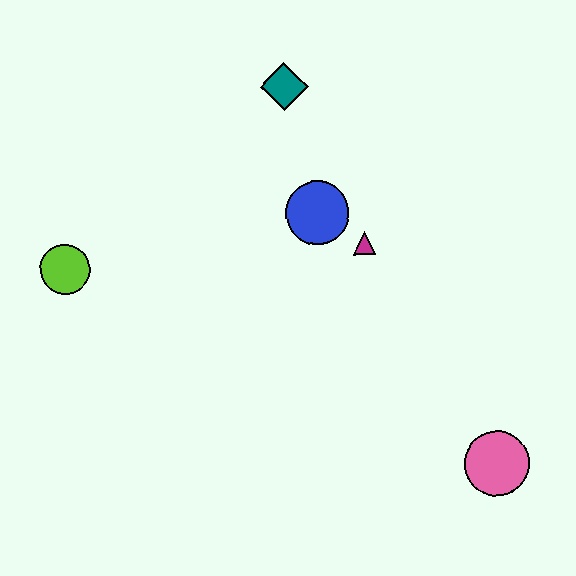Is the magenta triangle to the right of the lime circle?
Yes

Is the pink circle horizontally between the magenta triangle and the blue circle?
No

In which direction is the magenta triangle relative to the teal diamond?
The magenta triangle is below the teal diamond.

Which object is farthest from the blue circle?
The pink circle is farthest from the blue circle.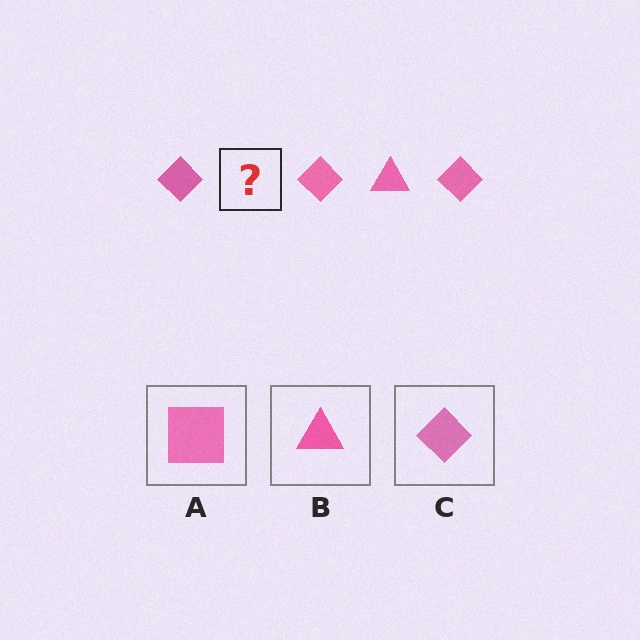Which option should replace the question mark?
Option B.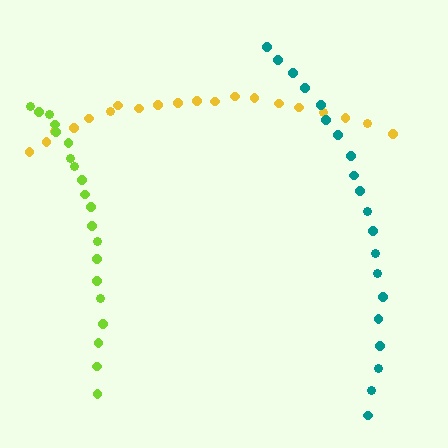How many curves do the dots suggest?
There are 3 distinct paths.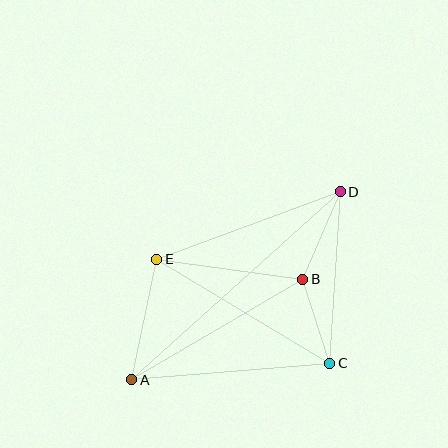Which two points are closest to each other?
Points B and C are closest to each other.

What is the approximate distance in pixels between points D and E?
The distance between D and E is approximately 196 pixels.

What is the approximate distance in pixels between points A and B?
The distance between A and B is approximately 199 pixels.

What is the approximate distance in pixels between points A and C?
The distance between A and C is approximately 199 pixels.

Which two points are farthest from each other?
Points A and D are farthest from each other.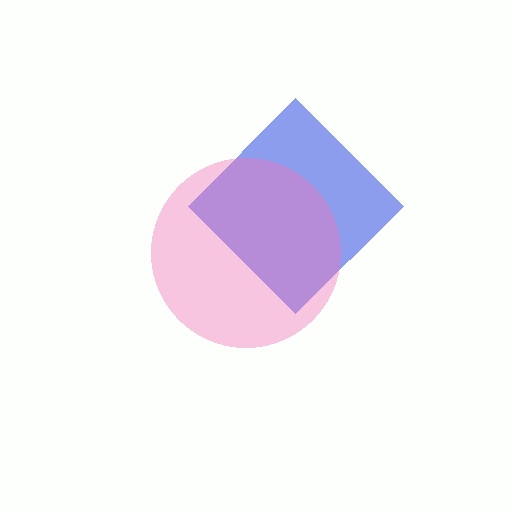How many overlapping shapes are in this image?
There are 2 overlapping shapes in the image.